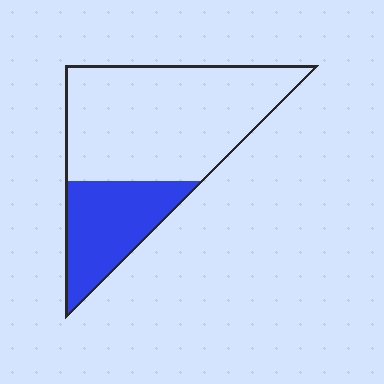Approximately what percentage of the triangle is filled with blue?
Approximately 30%.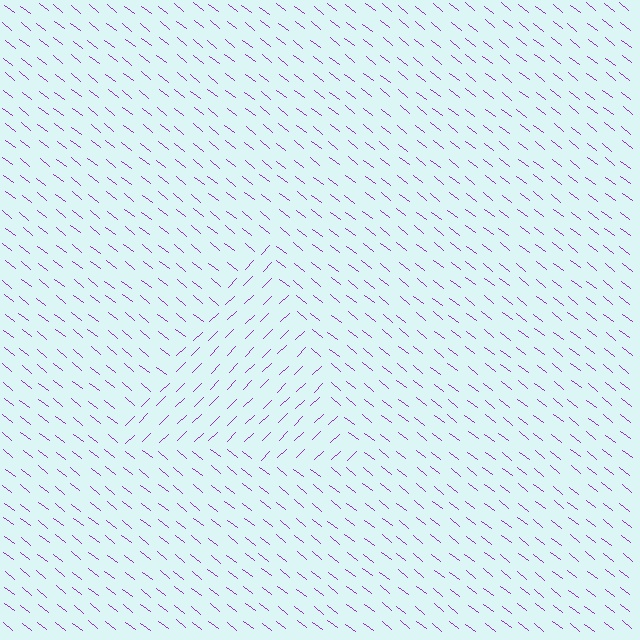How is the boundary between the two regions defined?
The boundary is defined purely by a change in line orientation (approximately 83 degrees difference). All lines are the same color and thickness.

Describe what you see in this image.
The image is filled with small purple line segments. A triangle region in the image has lines oriented differently from the surrounding lines, creating a visible texture boundary.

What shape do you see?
I see a triangle.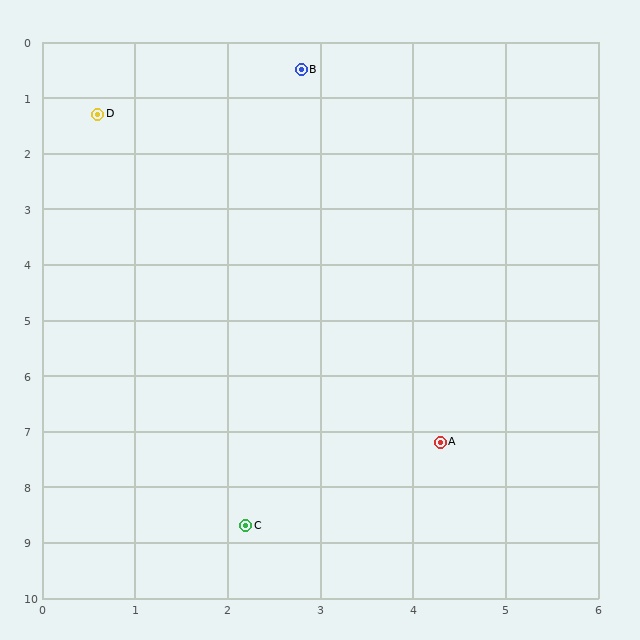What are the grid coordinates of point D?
Point D is at approximately (0.6, 1.3).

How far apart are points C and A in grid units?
Points C and A are about 2.6 grid units apart.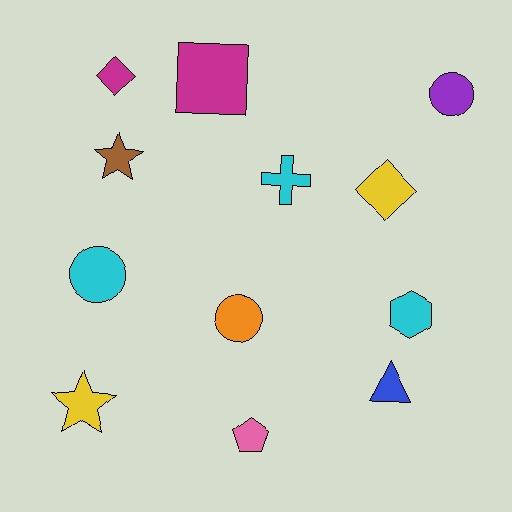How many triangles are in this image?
There is 1 triangle.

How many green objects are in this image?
There are no green objects.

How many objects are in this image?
There are 12 objects.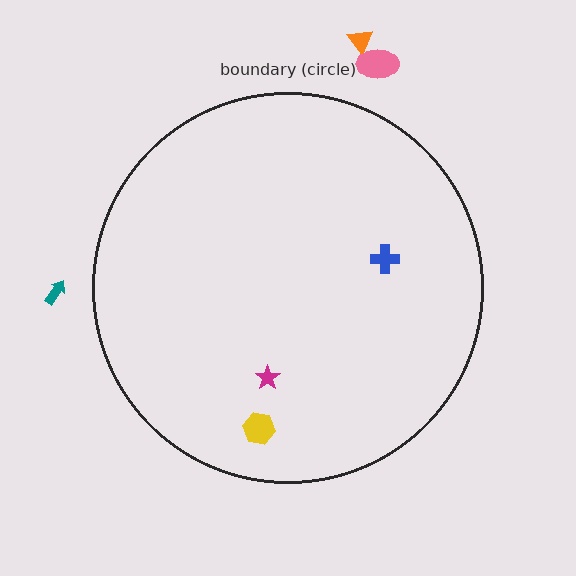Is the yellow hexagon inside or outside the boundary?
Inside.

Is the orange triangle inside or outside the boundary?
Outside.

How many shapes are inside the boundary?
3 inside, 3 outside.